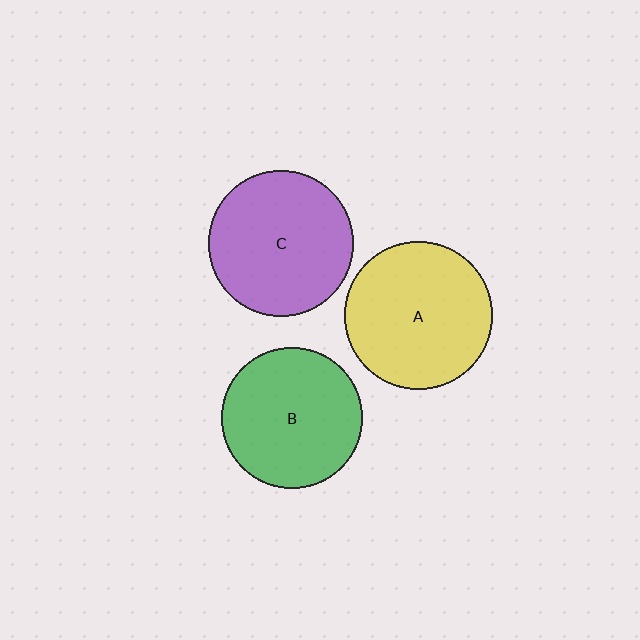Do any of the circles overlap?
No, none of the circles overlap.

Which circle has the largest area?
Circle A (yellow).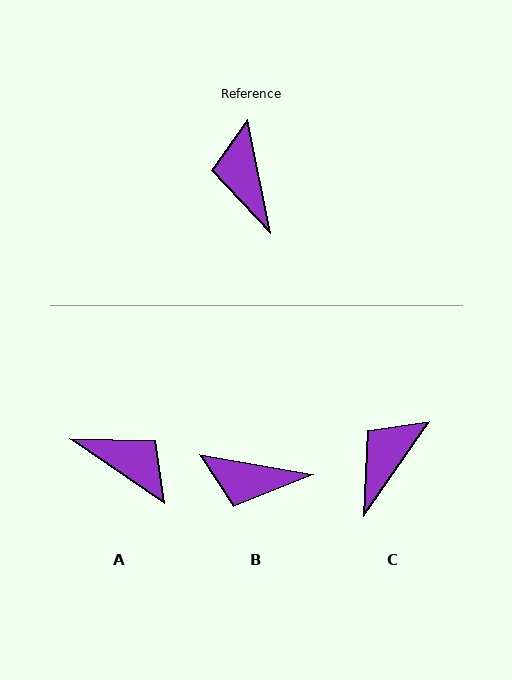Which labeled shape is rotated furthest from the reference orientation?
A, about 135 degrees away.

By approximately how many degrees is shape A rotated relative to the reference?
Approximately 135 degrees clockwise.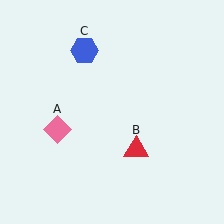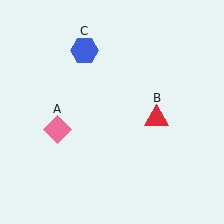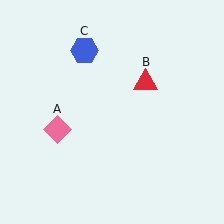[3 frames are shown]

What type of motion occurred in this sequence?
The red triangle (object B) rotated counterclockwise around the center of the scene.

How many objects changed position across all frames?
1 object changed position: red triangle (object B).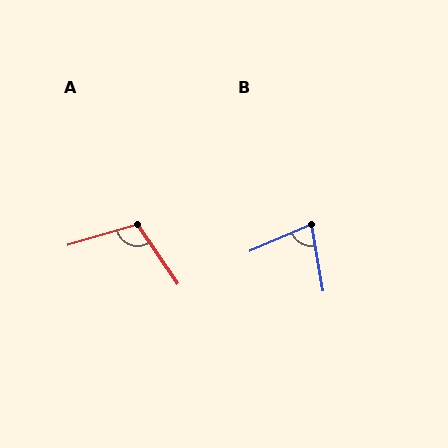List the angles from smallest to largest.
B (76°), A (108°).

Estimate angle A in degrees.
Approximately 108 degrees.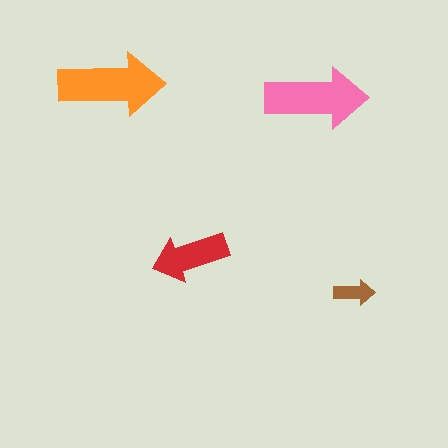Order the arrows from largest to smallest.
the orange one, the pink one, the red one, the brown one.